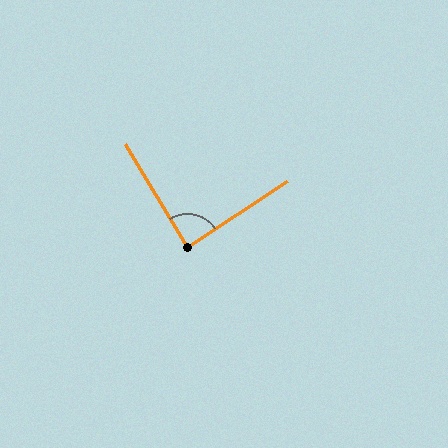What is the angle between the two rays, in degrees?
Approximately 88 degrees.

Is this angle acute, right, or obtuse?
It is approximately a right angle.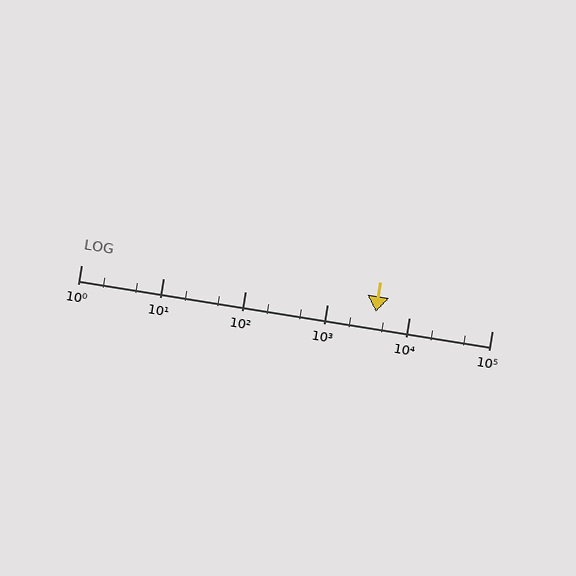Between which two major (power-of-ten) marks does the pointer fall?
The pointer is between 1000 and 10000.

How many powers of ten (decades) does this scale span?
The scale spans 5 decades, from 1 to 100000.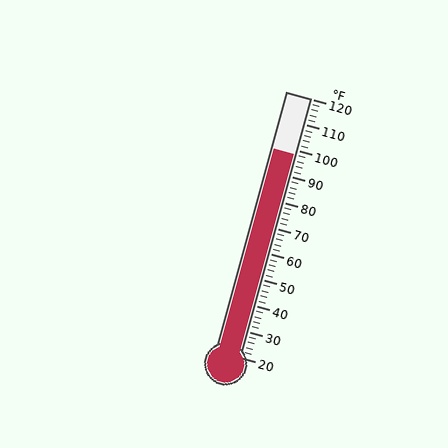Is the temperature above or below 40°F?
The temperature is above 40°F.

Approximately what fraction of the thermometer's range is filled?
The thermometer is filled to approximately 80% of its range.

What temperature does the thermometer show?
The thermometer shows approximately 98°F.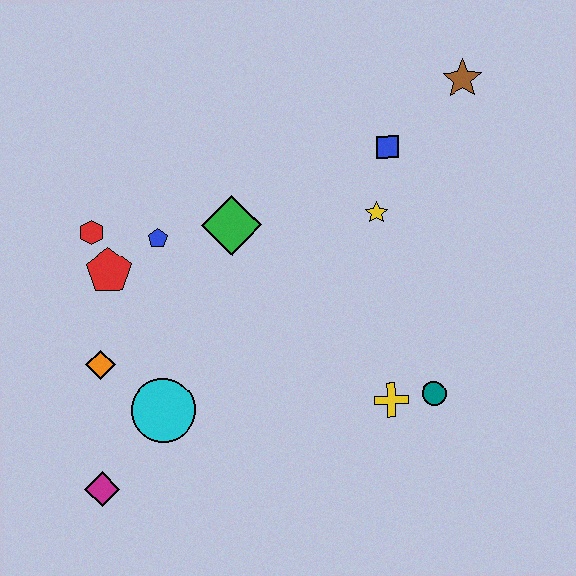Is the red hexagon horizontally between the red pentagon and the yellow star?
No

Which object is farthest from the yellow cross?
The red hexagon is farthest from the yellow cross.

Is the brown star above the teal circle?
Yes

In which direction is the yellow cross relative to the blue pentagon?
The yellow cross is to the right of the blue pentagon.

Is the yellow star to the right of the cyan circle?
Yes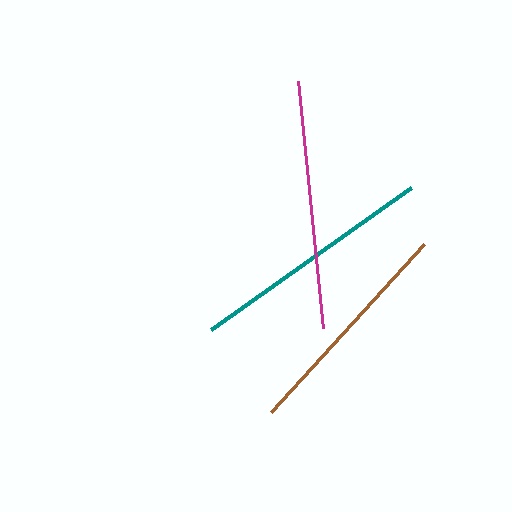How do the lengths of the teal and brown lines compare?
The teal and brown lines are approximately the same length.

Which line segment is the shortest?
The brown line is the shortest at approximately 227 pixels.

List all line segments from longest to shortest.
From longest to shortest: magenta, teal, brown.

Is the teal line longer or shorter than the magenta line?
The magenta line is longer than the teal line.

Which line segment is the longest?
The magenta line is the longest at approximately 248 pixels.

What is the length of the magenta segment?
The magenta segment is approximately 248 pixels long.